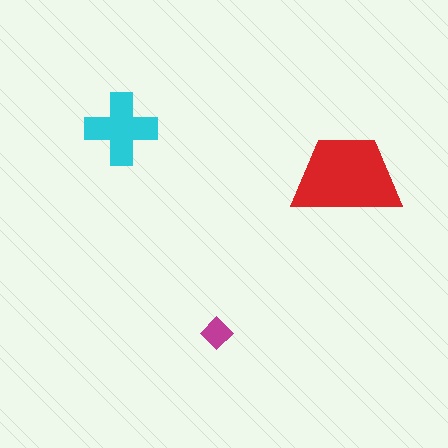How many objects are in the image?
There are 3 objects in the image.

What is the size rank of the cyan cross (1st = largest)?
2nd.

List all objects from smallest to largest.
The magenta diamond, the cyan cross, the red trapezoid.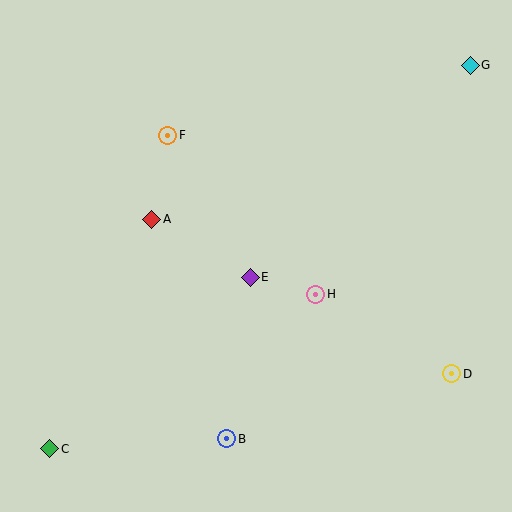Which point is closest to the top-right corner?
Point G is closest to the top-right corner.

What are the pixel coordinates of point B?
Point B is at (227, 439).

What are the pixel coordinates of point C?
Point C is at (50, 449).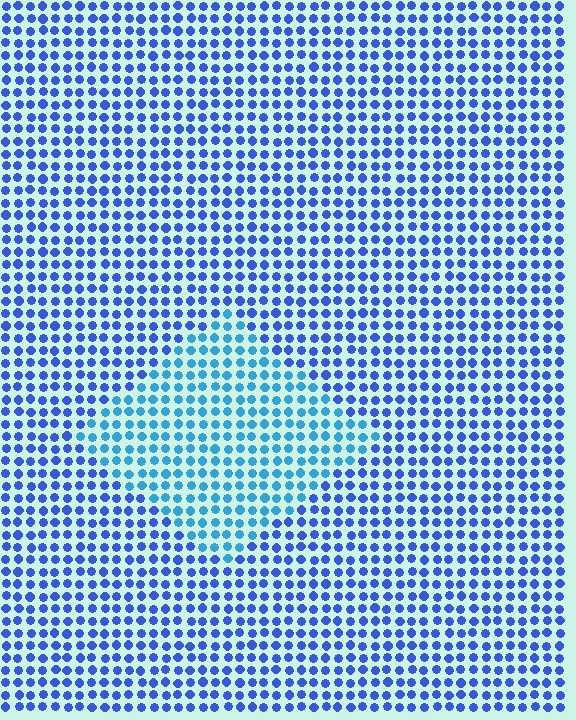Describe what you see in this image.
The image is filled with small blue elements in a uniform arrangement. A diamond-shaped region is visible where the elements are tinted to a slightly different hue, forming a subtle color boundary.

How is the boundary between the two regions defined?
The boundary is defined purely by a slight shift in hue (about 29 degrees). Spacing, size, and orientation are identical on both sides.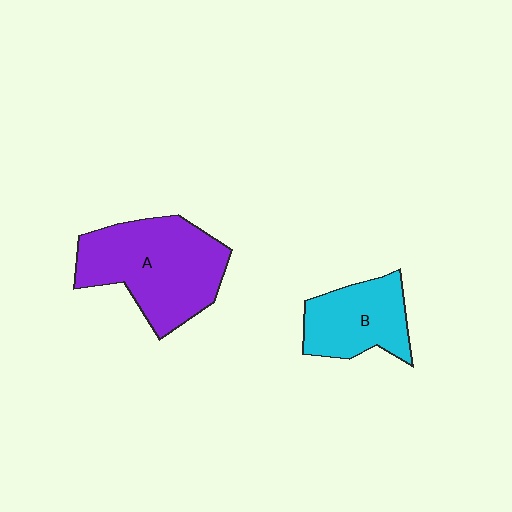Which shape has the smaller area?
Shape B (cyan).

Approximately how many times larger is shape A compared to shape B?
Approximately 1.6 times.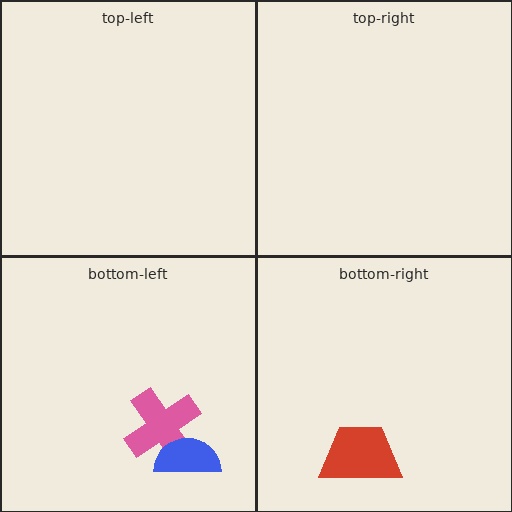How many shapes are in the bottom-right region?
1.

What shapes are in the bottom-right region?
The red trapezoid.